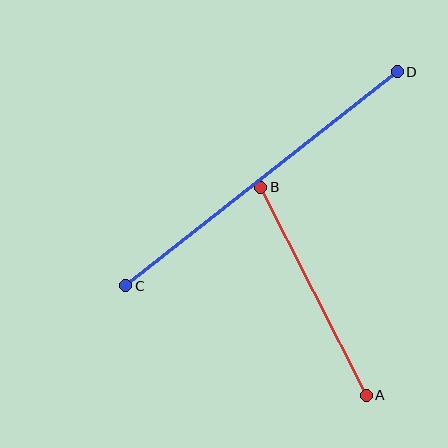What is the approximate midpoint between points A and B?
The midpoint is at approximately (313, 291) pixels.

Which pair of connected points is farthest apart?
Points C and D are farthest apart.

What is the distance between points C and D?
The distance is approximately 346 pixels.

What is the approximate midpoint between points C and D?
The midpoint is at approximately (262, 179) pixels.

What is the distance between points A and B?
The distance is approximately 233 pixels.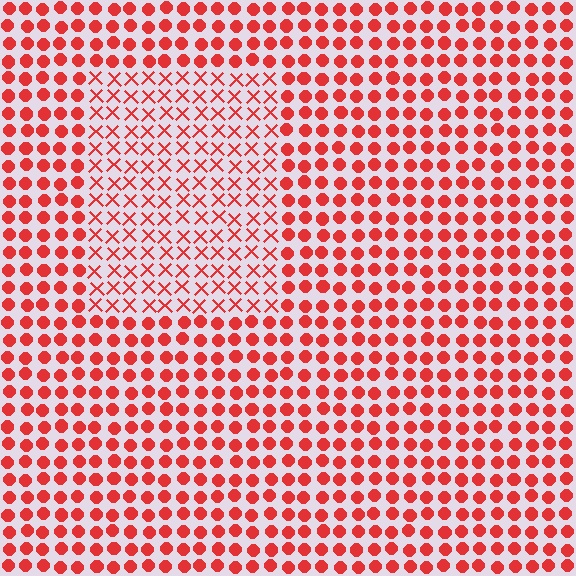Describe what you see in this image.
The image is filled with small red elements arranged in a uniform grid. A rectangle-shaped region contains X marks, while the surrounding area contains circles. The boundary is defined purely by the change in element shape.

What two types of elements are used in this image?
The image uses X marks inside the rectangle region and circles outside it.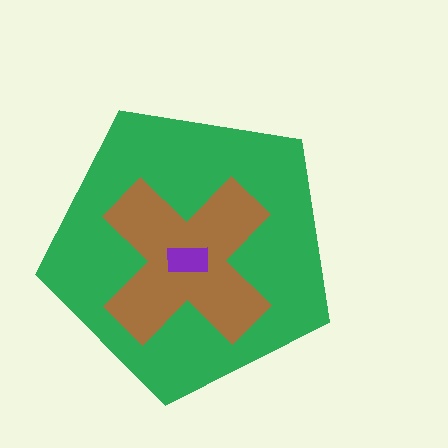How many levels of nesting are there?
3.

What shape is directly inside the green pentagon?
The brown cross.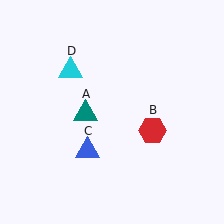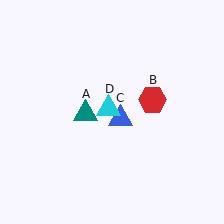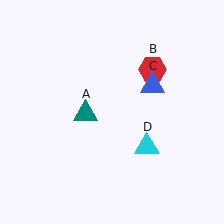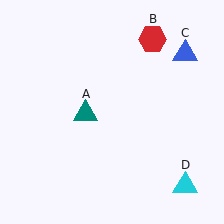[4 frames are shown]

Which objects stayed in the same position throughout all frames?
Teal triangle (object A) remained stationary.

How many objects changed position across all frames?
3 objects changed position: red hexagon (object B), blue triangle (object C), cyan triangle (object D).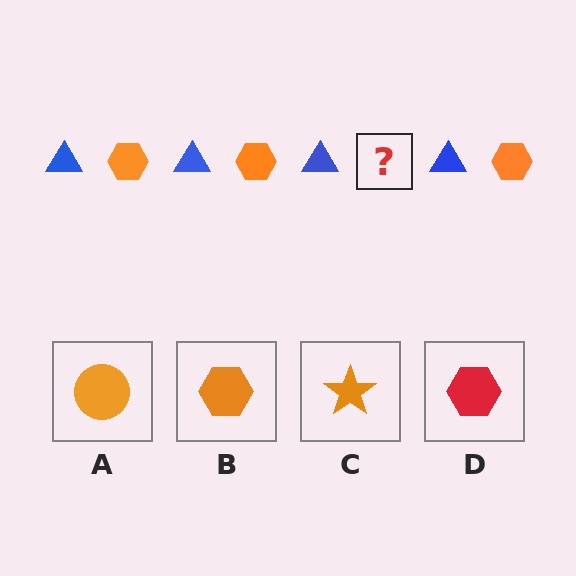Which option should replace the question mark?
Option B.